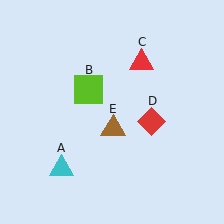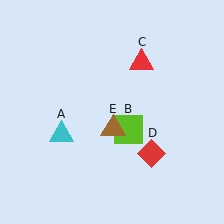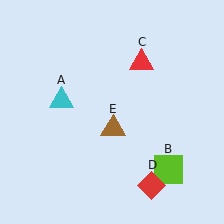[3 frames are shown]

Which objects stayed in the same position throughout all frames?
Red triangle (object C) and brown triangle (object E) remained stationary.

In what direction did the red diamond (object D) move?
The red diamond (object D) moved down.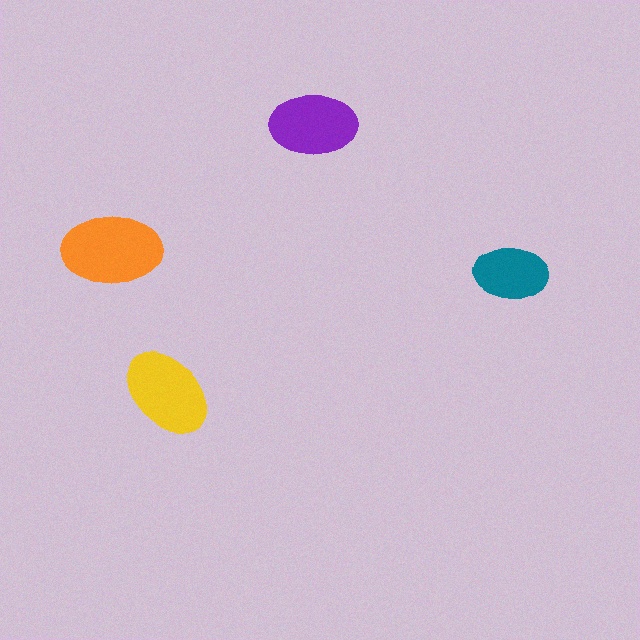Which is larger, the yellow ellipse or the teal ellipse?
The yellow one.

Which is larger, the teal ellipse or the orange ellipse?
The orange one.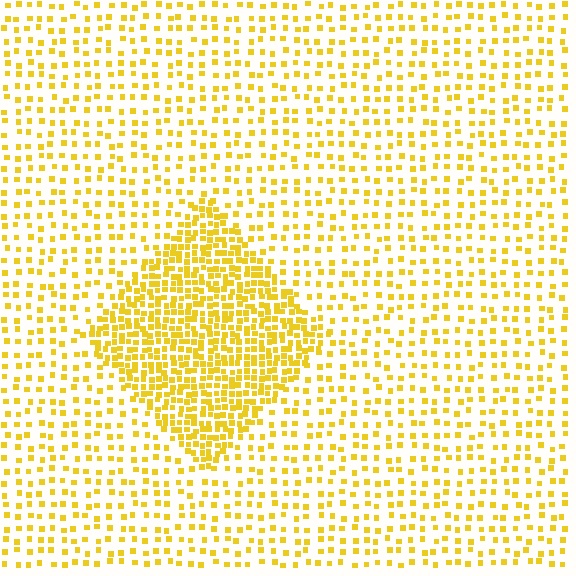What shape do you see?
I see a diamond.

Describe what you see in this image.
The image contains small yellow elements arranged at two different densities. A diamond-shaped region is visible where the elements are more densely packed than the surrounding area.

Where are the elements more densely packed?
The elements are more densely packed inside the diamond boundary.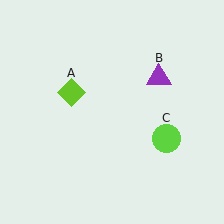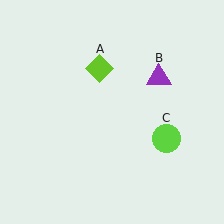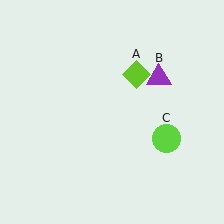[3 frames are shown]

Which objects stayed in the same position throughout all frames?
Purple triangle (object B) and lime circle (object C) remained stationary.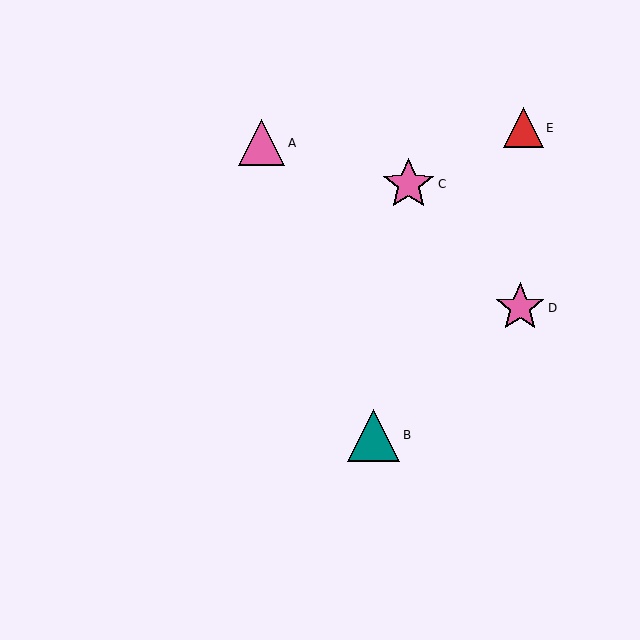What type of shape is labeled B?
Shape B is a teal triangle.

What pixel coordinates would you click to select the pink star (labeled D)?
Click at (520, 308) to select the pink star D.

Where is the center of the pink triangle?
The center of the pink triangle is at (262, 143).